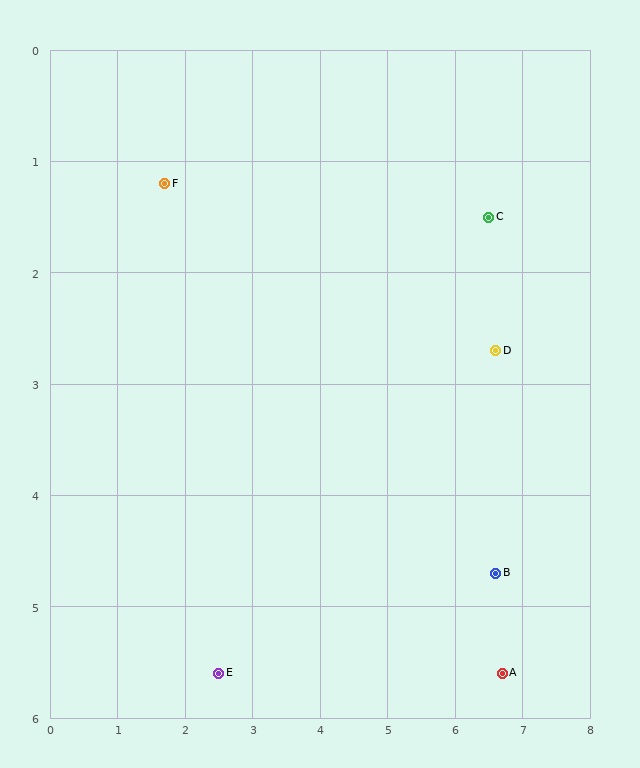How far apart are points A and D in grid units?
Points A and D are about 2.9 grid units apart.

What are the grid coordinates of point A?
Point A is at approximately (6.7, 5.6).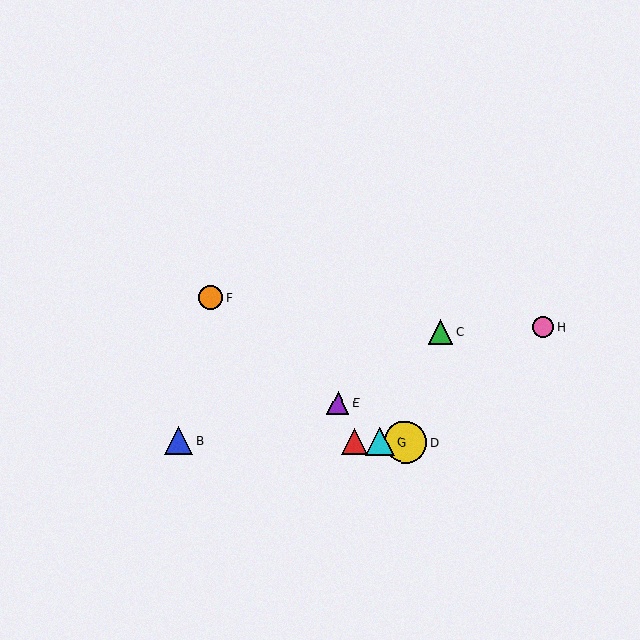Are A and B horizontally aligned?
Yes, both are at y≈442.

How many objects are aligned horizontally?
4 objects (A, B, D, G) are aligned horizontally.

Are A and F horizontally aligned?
No, A is at y≈442 and F is at y≈298.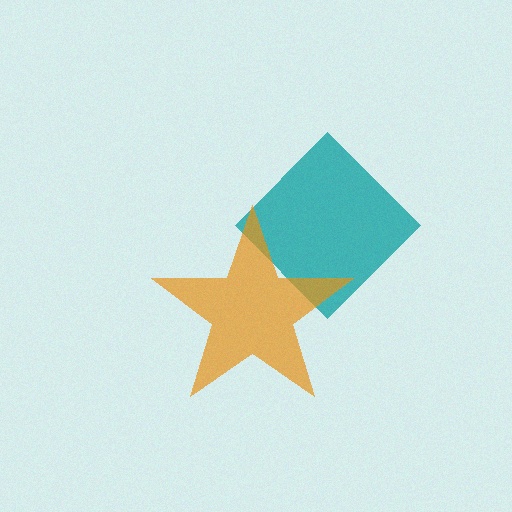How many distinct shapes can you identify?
There are 2 distinct shapes: a teal diamond, an orange star.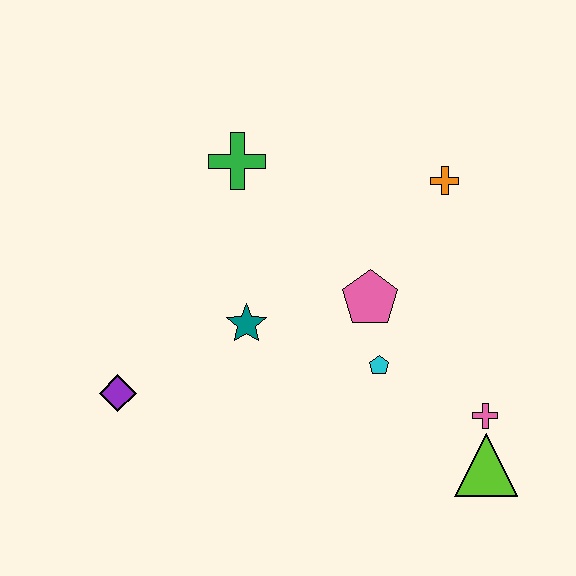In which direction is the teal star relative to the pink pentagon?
The teal star is to the left of the pink pentagon.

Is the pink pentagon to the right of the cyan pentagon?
No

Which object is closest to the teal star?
The pink pentagon is closest to the teal star.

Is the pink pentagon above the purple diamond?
Yes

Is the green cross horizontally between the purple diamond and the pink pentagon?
Yes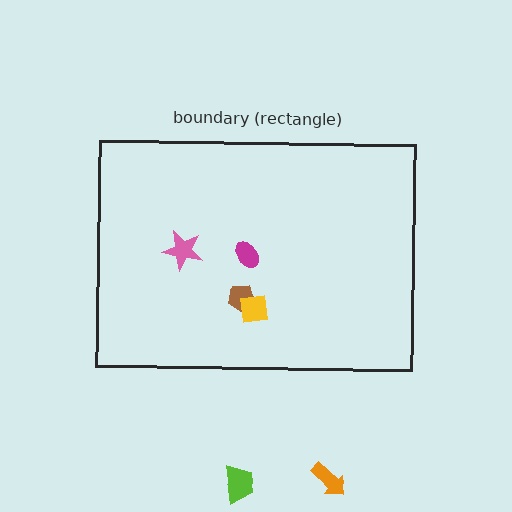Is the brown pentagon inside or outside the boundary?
Inside.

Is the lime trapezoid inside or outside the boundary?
Outside.